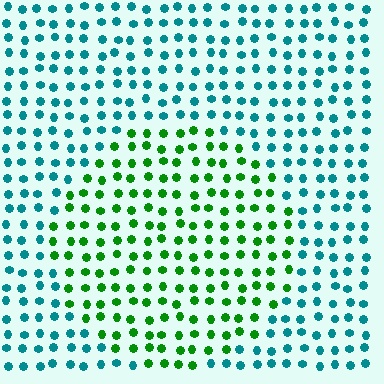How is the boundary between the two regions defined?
The boundary is defined purely by a slight shift in hue (about 59 degrees). Spacing, size, and orientation are identical on both sides.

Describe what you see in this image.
The image is filled with small teal elements in a uniform arrangement. A circle-shaped region is visible where the elements are tinted to a slightly different hue, forming a subtle color boundary.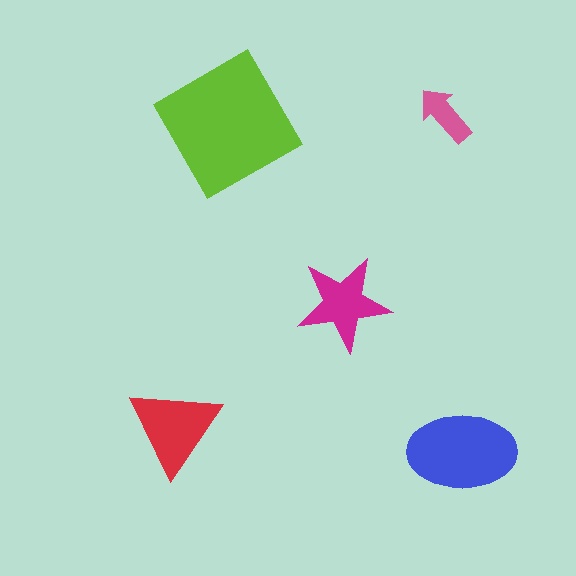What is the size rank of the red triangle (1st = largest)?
3rd.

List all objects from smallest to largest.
The pink arrow, the magenta star, the red triangle, the blue ellipse, the lime diamond.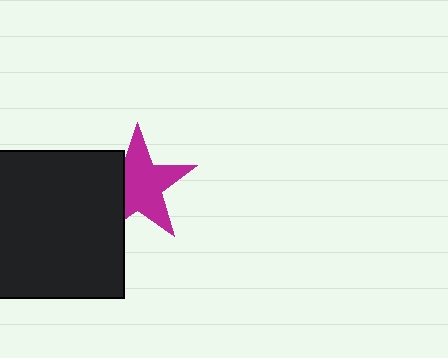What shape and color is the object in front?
The object in front is a black square.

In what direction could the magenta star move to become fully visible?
The magenta star could move right. That would shift it out from behind the black square entirely.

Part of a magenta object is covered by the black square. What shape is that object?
It is a star.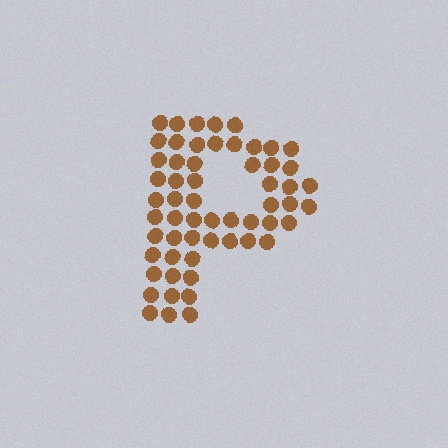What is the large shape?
The large shape is the letter P.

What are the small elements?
The small elements are circles.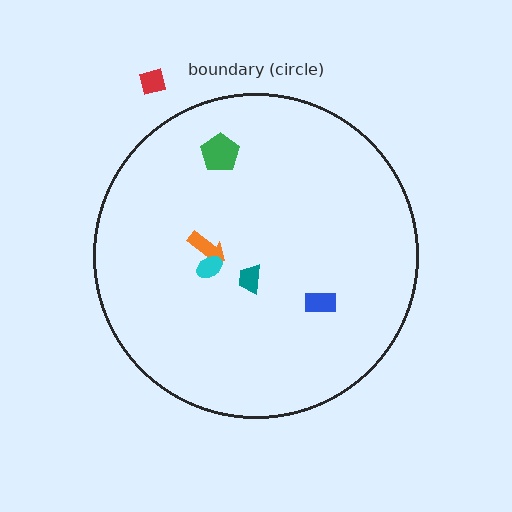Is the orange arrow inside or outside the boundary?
Inside.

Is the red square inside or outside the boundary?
Outside.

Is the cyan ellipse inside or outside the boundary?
Inside.